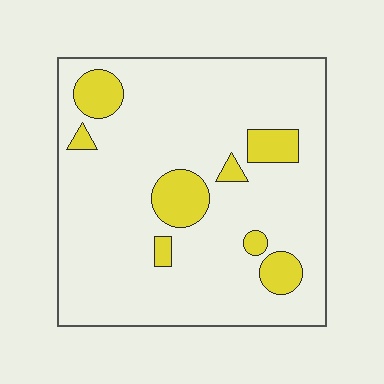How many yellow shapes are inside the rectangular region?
8.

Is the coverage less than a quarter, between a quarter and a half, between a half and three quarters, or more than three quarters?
Less than a quarter.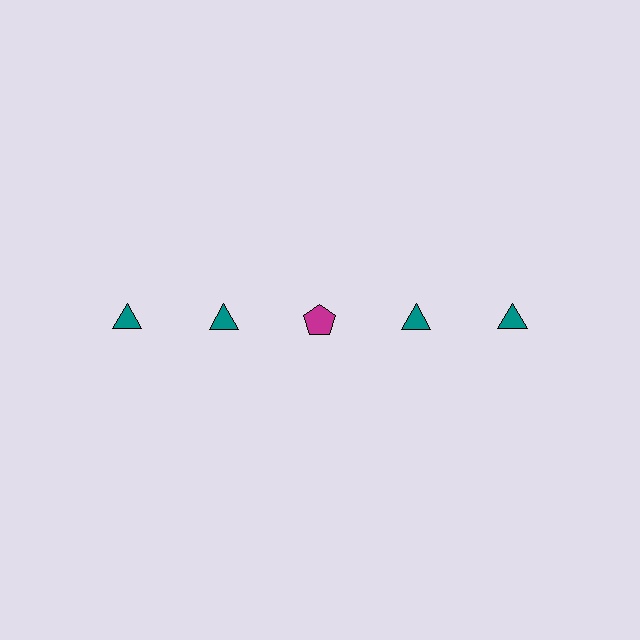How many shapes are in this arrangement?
There are 5 shapes arranged in a grid pattern.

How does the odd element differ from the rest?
It differs in both color (magenta instead of teal) and shape (pentagon instead of triangle).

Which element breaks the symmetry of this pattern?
The magenta pentagon in the top row, center column breaks the symmetry. All other shapes are teal triangles.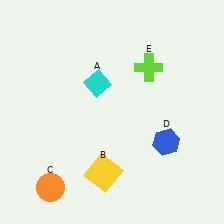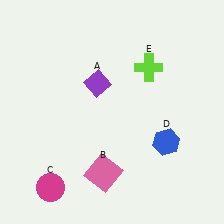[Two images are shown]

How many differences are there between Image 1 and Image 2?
There are 3 differences between the two images.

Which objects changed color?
A changed from cyan to purple. B changed from yellow to pink. C changed from orange to magenta.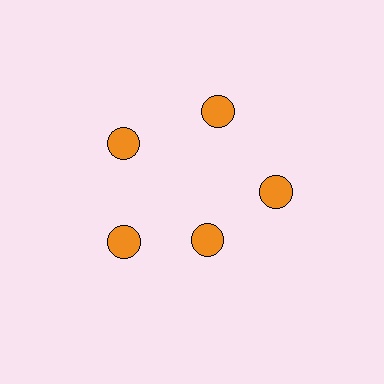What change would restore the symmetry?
The symmetry would be restored by moving it outward, back onto the ring so that all 5 circles sit at equal angles and equal distance from the center.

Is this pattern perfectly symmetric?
No. The 5 orange circles are arranged in a ring, but one element near the 5 o'clock position is pulled inward toward the center, breaking the 5-fold rotational symmetry.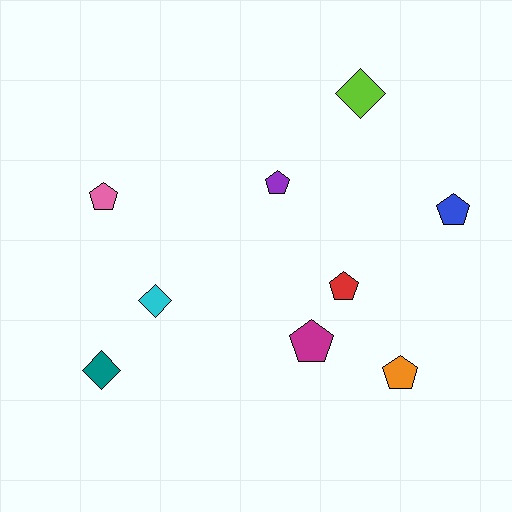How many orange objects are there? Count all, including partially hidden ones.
There is 1 orange object.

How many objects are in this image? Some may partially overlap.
There are 9 objects.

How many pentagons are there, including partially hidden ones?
There are 6 pentagons.